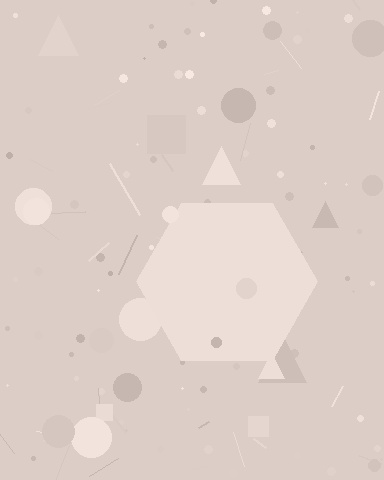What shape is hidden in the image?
A hexagon is hidden in the image.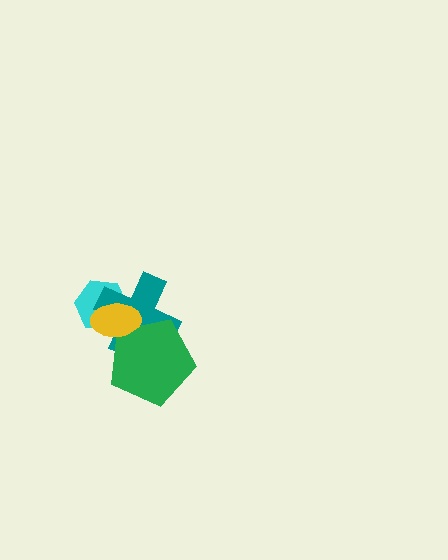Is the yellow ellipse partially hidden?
No, no other shape covers it.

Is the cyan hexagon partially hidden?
Yes, it is partially covered by another shape.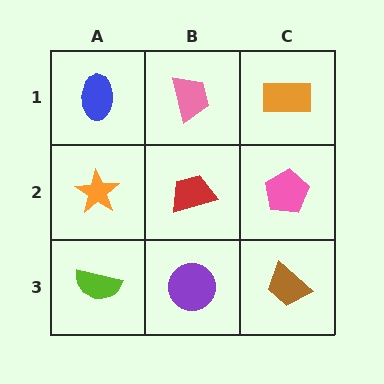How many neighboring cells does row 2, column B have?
4.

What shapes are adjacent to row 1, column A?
An orange star (row 2, column A), a pink trapezoid (row 1, column B).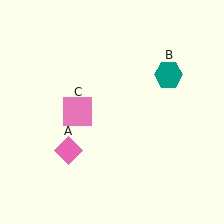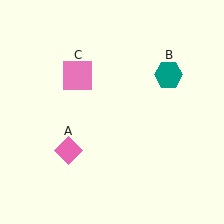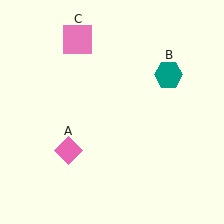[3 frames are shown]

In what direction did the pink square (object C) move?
The pink square (object C) moved up.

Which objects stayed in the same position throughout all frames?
Pink diamond (object A) and teal hexagon (object B) remained stationary.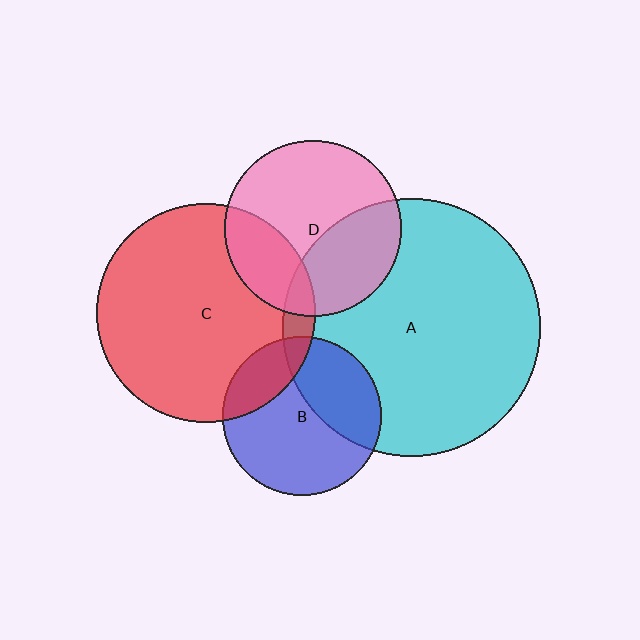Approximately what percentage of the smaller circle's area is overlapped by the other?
Approximately 20%.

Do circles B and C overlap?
Yes.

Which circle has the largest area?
Circle A (cyan).